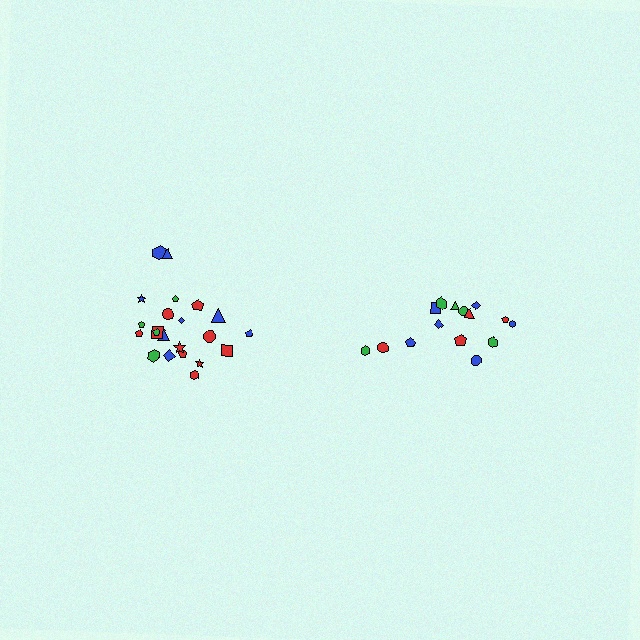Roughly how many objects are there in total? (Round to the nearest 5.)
Roughly 35 objects in total.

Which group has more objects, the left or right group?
The left group.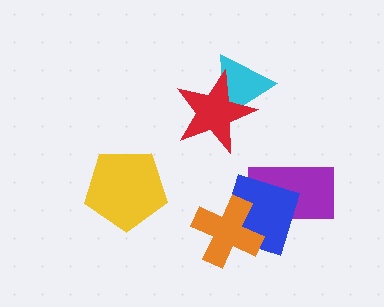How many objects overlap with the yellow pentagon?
0 objects overlap with the yellow pentagon.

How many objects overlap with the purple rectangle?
1 object overlaps with the purple rectangle.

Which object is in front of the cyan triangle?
The red star is in front of the cyan triangle.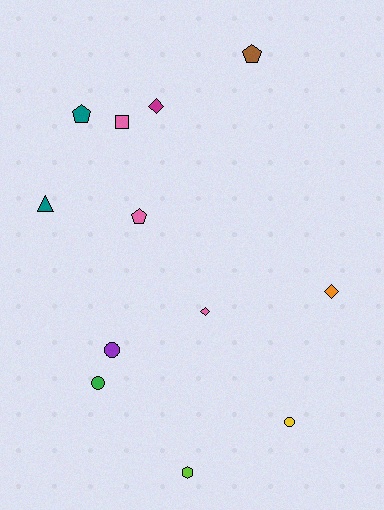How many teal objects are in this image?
There are 2 teal objects.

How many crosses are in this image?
There are no crosses.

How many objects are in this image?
There are 12 objects.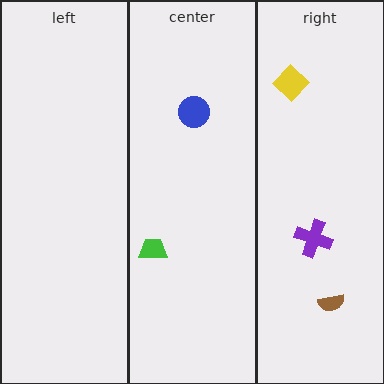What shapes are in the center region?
The blue circle, the green trapezoid.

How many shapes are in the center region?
2.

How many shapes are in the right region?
3.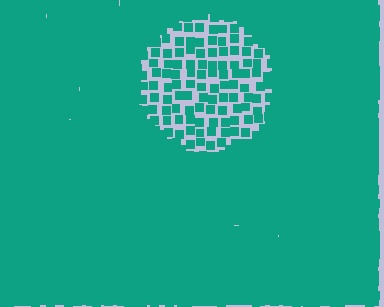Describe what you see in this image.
The image contains small teal elements arranged at two different densities. A circle-shaped region is visible where the elements are less densely packed than the surrounding area.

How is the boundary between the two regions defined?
The boundary is defined by a change in element density (approximately 3.0x ratio). All elements are the same color, size, and shape.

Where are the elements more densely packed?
The elements are more densely packed outside the circle boundary.